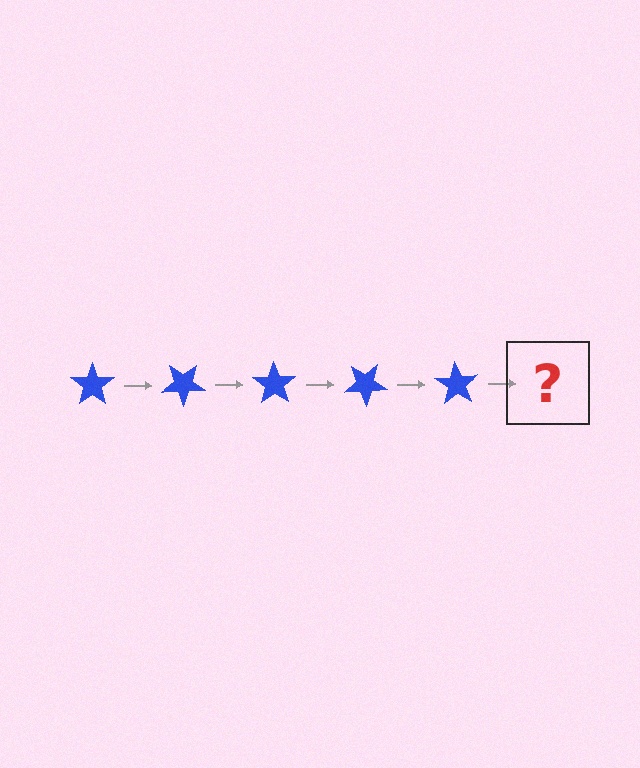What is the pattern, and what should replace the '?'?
The pattern is that the star rotates 35 degrees each step. The '?' should be a blue star rotated 175 degrees.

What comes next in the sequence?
The next element should be a blue star rotated 175 degrees.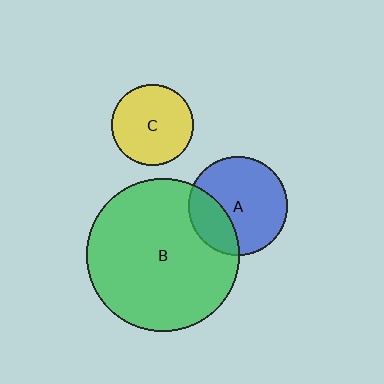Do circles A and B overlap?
Yes.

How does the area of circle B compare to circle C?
Approximately 3.5 times.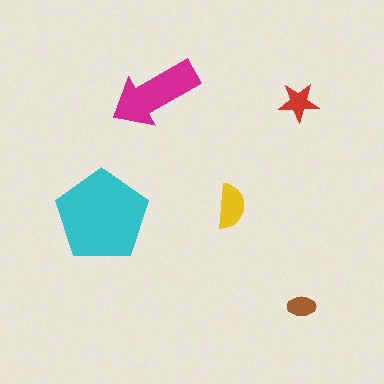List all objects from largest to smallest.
The cyan pentagon, the magenta arrow, the yellow semicircle, the red star, the brown ellipse.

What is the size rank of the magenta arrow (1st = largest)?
2nd.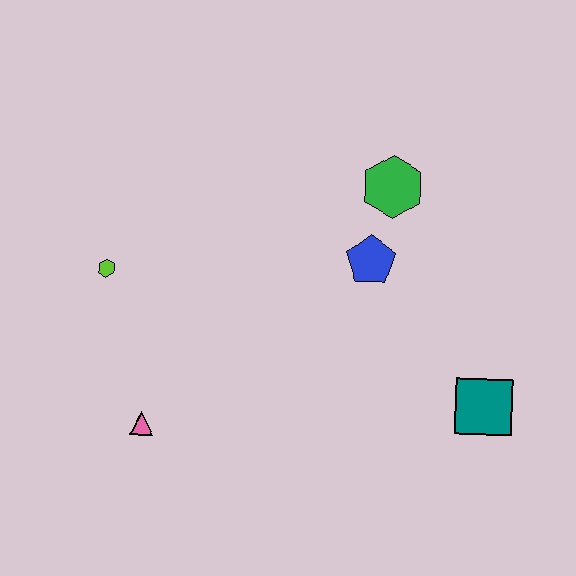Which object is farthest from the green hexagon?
The pink triangle is farthest from the green hexagon.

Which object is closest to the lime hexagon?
The pink triangle is closest to the lime hexagon.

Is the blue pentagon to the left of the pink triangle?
No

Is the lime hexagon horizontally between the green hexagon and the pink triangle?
No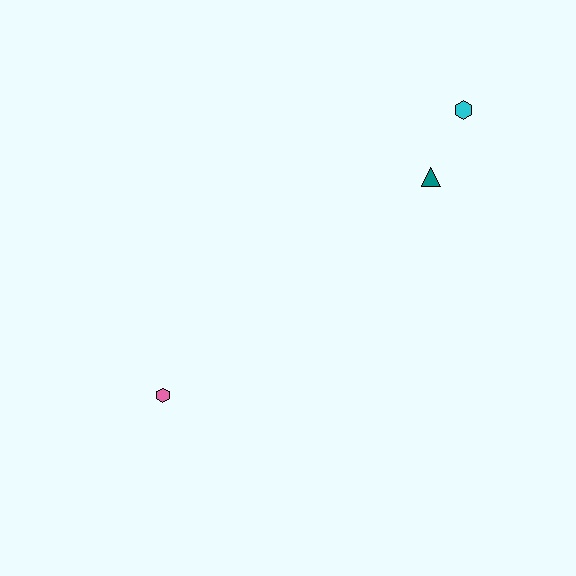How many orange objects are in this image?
There are no orange objects.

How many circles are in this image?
There are no circles.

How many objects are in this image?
There are 3 objects.